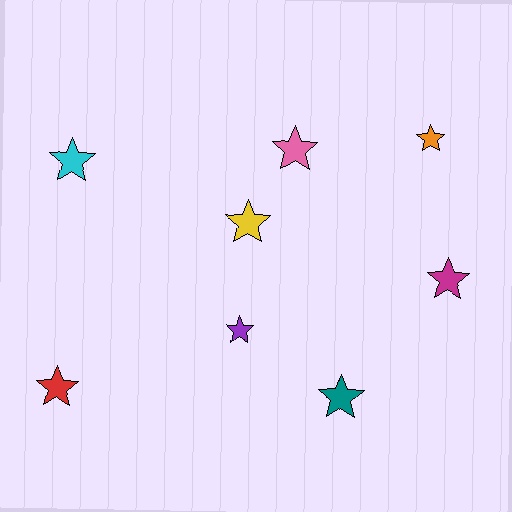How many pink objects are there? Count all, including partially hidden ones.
There is 1 pink object.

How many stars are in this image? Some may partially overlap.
There are 8 stars.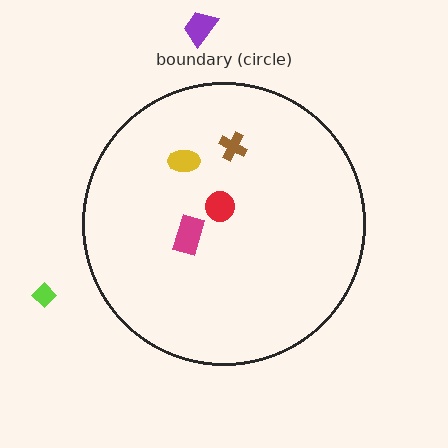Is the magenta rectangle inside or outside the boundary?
Inside.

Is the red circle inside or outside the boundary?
Inside.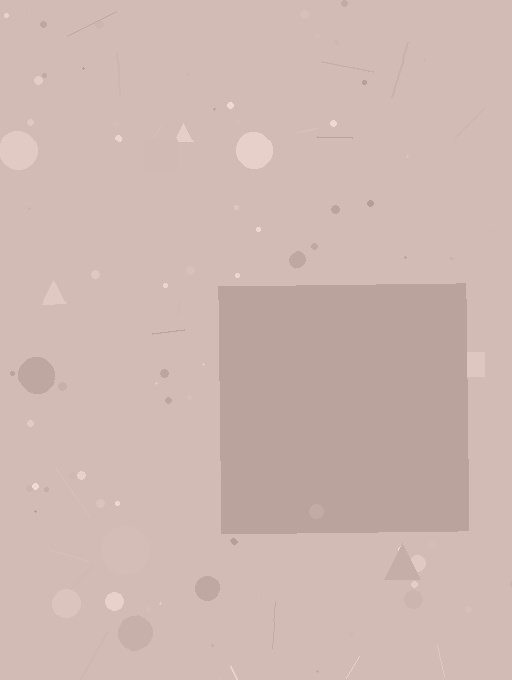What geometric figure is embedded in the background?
A square is embedded in the background.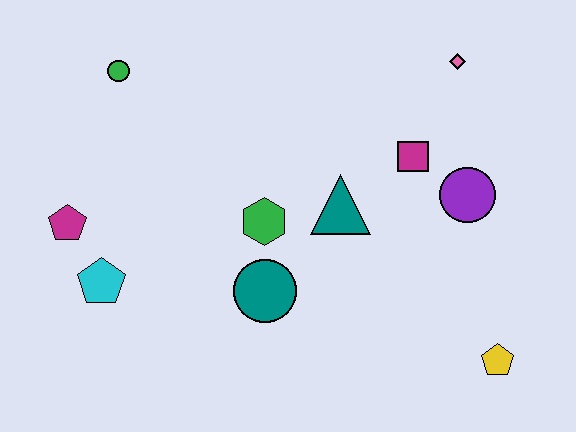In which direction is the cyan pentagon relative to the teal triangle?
The cyan pentagon is to the left of the teal triangle.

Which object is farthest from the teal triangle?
The magenta pentagon is farthest from the teal triangle.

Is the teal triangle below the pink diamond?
Yes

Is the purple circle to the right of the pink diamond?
Yes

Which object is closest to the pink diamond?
The magenta square is closest to the pink diamond.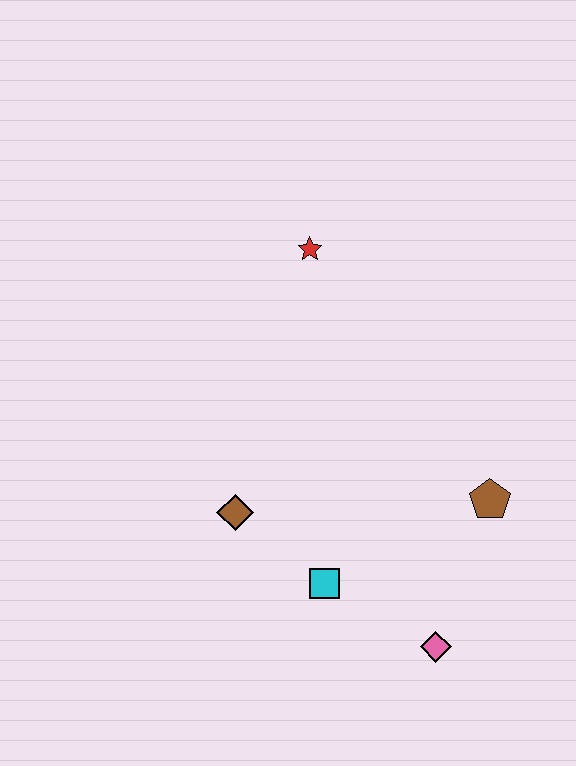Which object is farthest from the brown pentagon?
The red star is farthest from the brown pentagon.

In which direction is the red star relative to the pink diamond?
The red star is above the pink diamond.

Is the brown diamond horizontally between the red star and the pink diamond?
No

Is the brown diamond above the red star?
No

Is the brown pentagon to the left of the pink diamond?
No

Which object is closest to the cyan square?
The brown diamond is closest to the cyan square.